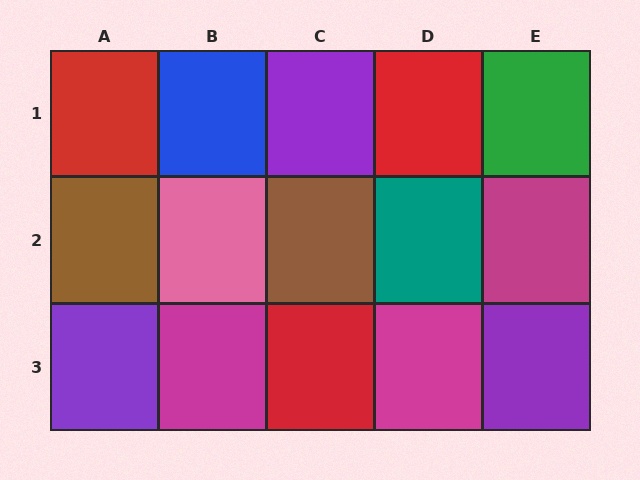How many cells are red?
3 cells are red.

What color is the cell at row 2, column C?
Brown.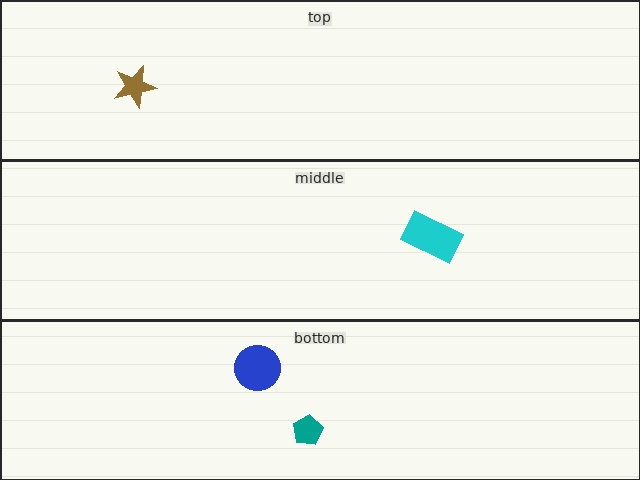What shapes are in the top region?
The brown star.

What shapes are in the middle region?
The cyan rectangle.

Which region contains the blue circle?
The bottom region.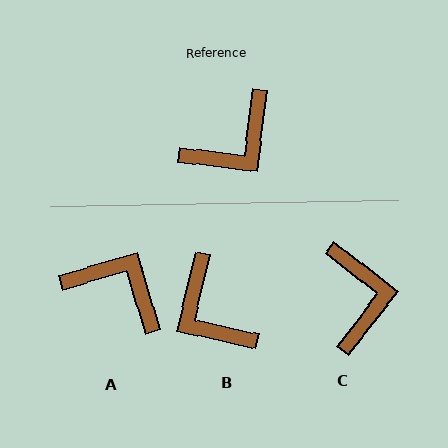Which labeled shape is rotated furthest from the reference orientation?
A, about 113 degrees away.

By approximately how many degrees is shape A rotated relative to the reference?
Approximately 113 degrees counter-clockwise.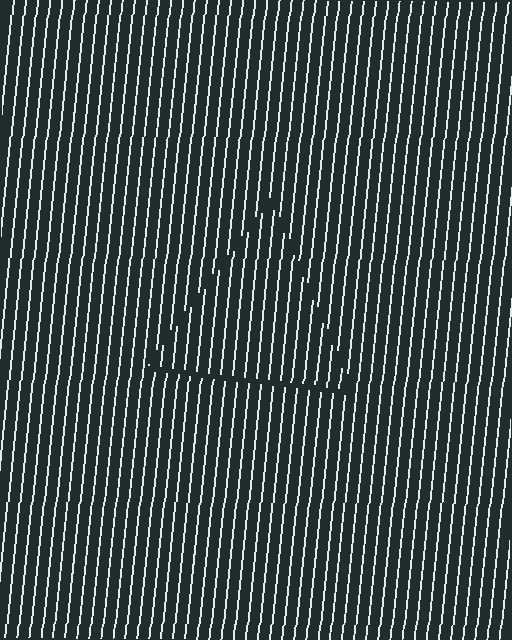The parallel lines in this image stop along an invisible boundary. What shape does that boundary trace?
An illusory triangle. The interior of the shape contains the same grating, shifted by half a period — the contour is defined by the phase discontinuity where line-ends from the inner and outer gratings abut.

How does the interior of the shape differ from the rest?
The interior of the shape contains the same grating, shifted by half a period — the contour is defined by the phase discontinuity where line-ends from the inner and outer gratings abut.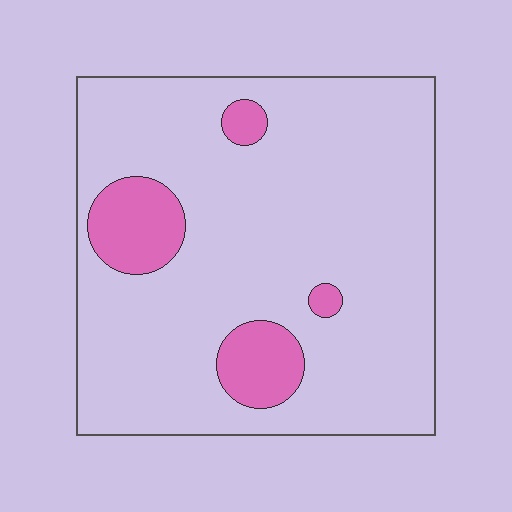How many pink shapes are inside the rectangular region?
4.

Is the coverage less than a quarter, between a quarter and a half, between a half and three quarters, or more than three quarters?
Less than a quarter.